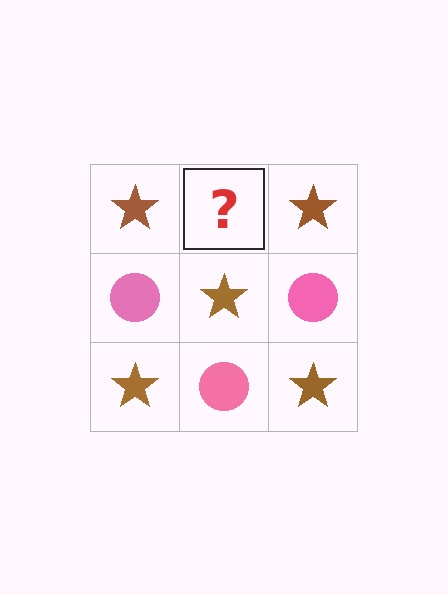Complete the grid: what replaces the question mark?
The question mark should be replaced with a pink circle.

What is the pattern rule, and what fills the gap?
The rule is that it alternates brown star and pink circle in a checkerboard pattern. The gap should be filled with a pink circle.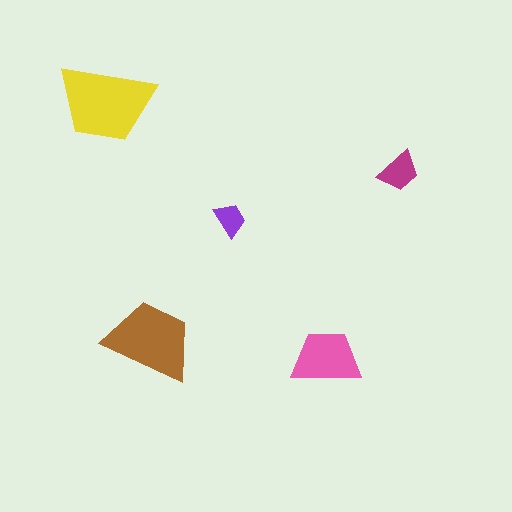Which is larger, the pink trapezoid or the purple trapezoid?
The pink one.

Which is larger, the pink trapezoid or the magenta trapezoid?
The pink one.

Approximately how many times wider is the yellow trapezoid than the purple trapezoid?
About 3 times wider.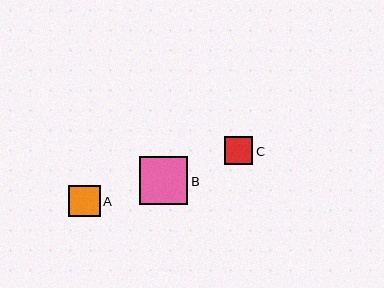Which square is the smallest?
Square C is the smallest with a size of approximately 28 pixels.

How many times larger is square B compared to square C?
Square B is approximately 1.7 times the size of square C.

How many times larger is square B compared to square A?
Square B is approximately 1.5 times the size of square A.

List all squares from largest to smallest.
From largest to smallest: B, A, C.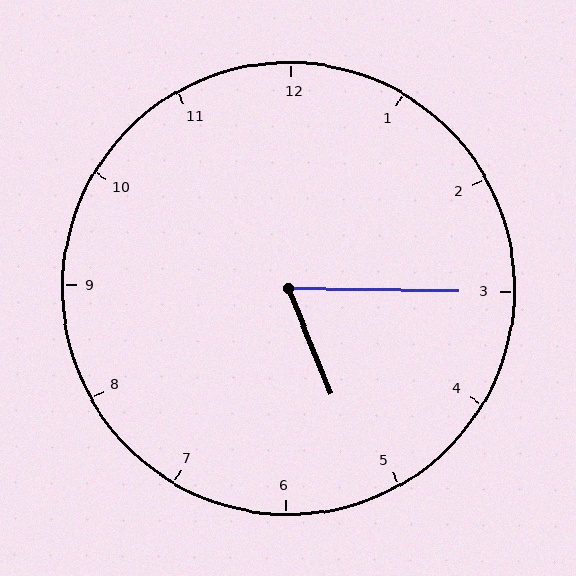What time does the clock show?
5:15.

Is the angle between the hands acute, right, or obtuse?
It is acute.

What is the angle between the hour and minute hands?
Approximately 68 degrees.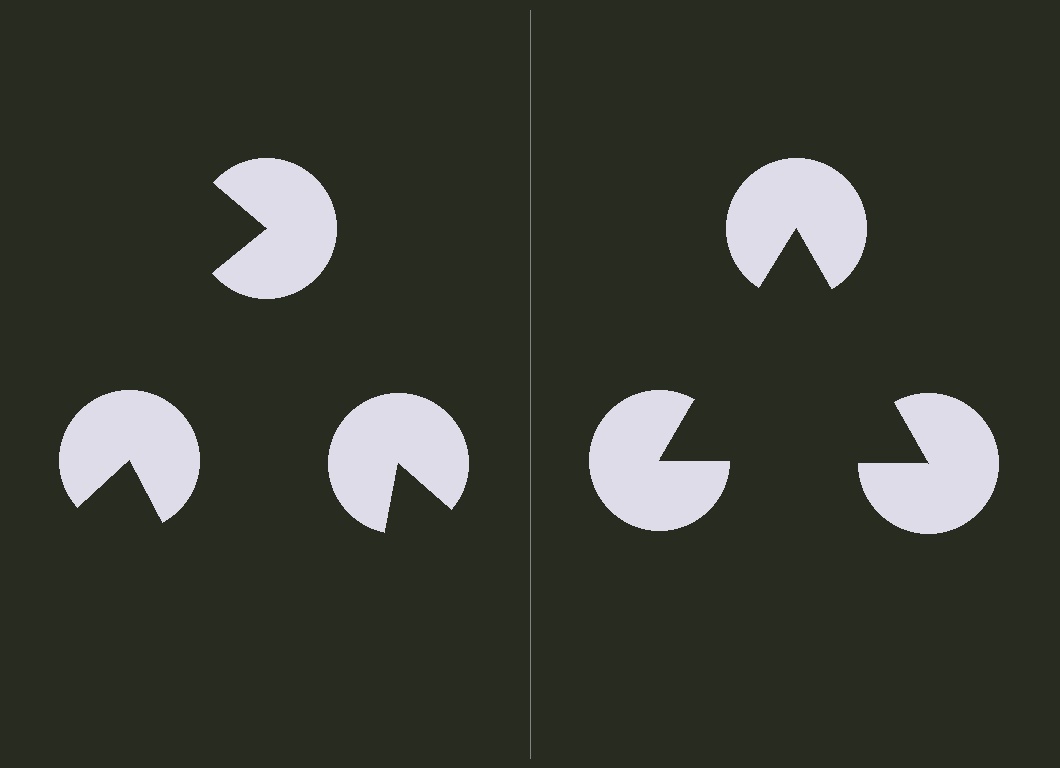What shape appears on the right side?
An illusory triangle.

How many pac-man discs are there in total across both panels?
6 — 3 on each side.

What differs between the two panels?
The pac-man discs are positioned identically on both sides; only the wedge orientations differ. On the right they align to a triangle; on the left they are misaligned.